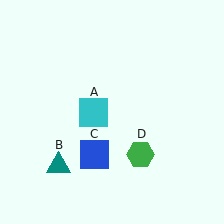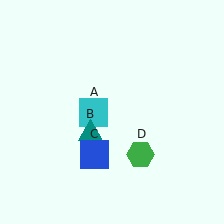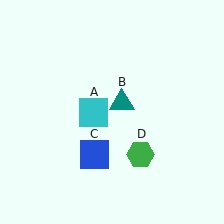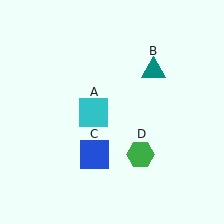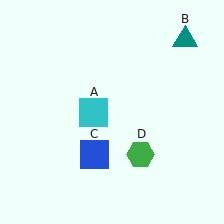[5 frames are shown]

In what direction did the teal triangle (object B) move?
The teal triangle (object B) moved up and to the right.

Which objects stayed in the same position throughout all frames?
Cyan square (object A) and blue square (object C) and green hexagon (object D) remained stationary.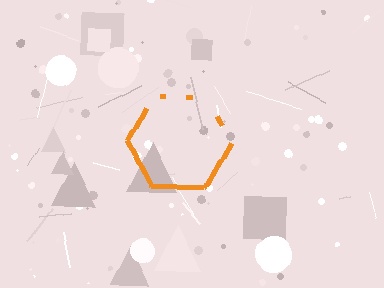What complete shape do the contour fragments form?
The contour fragments form a hexagon.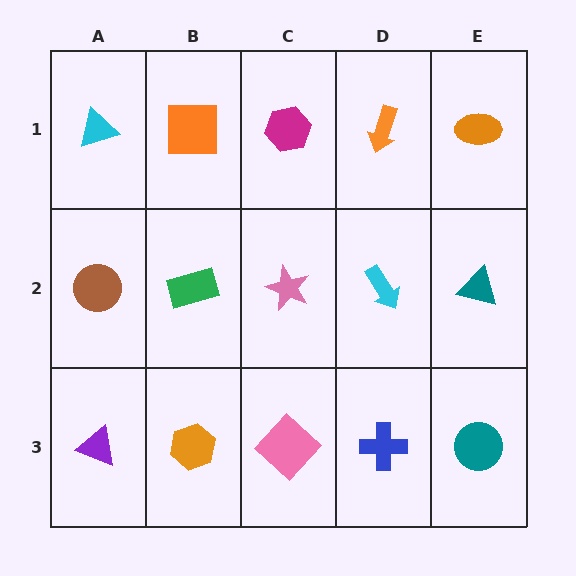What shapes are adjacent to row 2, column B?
An orange square (row 1, column B), an orange hexagon (row 3, column B), a brown circle (row 2, column A), a pink star (row 2, column C).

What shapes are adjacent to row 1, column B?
A green rectangle (row 2, column B), a cyan triangle (row 1, column A), a magenta hexagon (row 1, column C).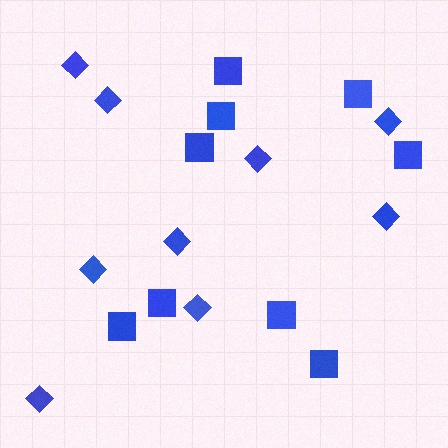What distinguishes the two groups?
There are 2 groups: one group of diamonds (9) and one group of squares (9).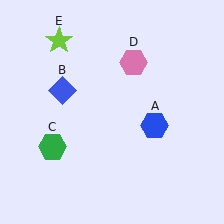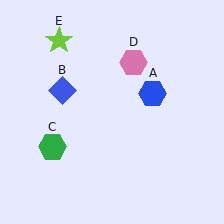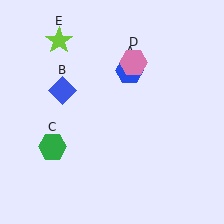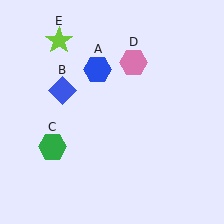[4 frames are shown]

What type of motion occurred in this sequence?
The blue hexagon (object A) rotated counterclockwise around the center of the scene.